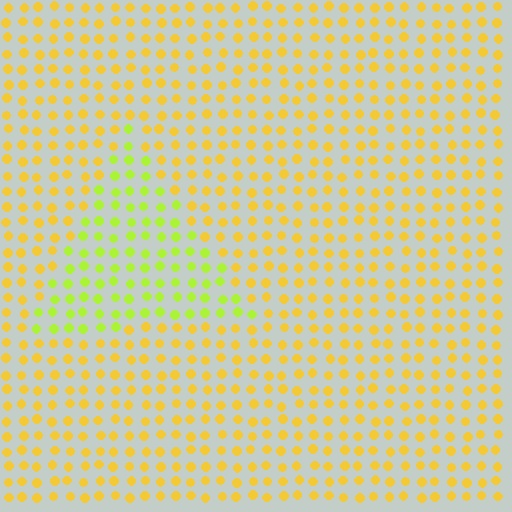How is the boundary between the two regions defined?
The boundary is defined purely by a slight shift in hue (about 36 degrees). Spacing, size, and orientation are identical on both sides.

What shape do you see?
I see a triangle.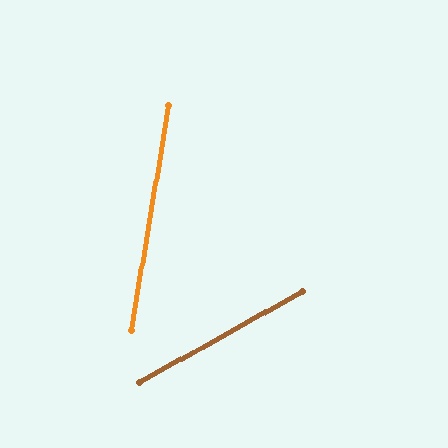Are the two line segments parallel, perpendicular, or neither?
Neither parallel nor perpendicular — they differ by about 52°.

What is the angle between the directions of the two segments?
Approximately 52 degrees.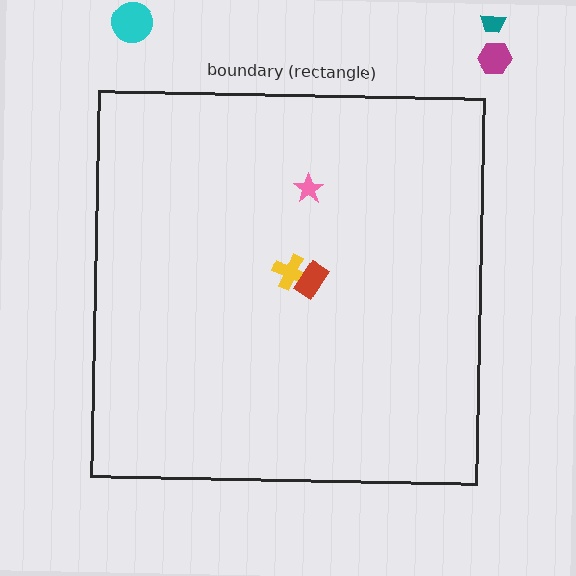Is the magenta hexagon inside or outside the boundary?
Outside.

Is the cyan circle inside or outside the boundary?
Outside.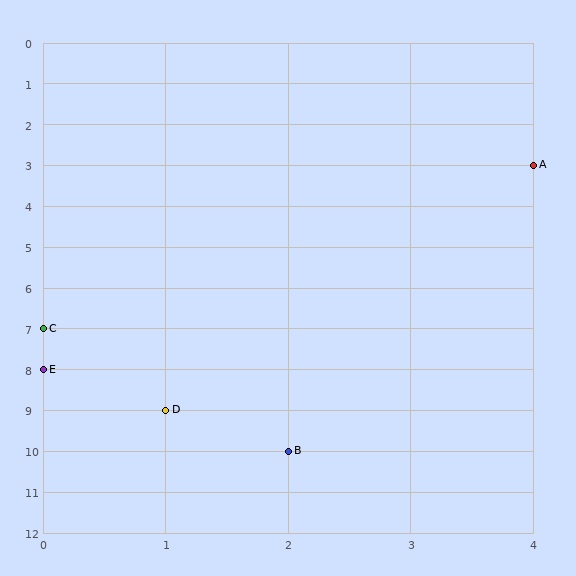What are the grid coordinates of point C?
Point C is at grid coordinates (0, 7).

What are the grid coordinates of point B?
Point B is at grid coordinates (2, 10).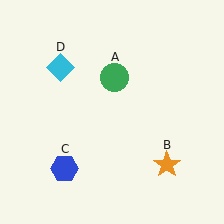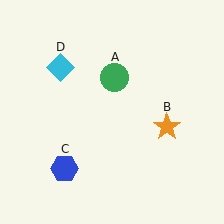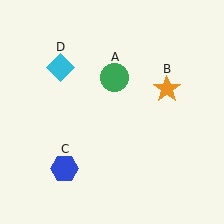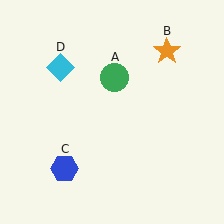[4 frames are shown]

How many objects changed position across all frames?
1 object changed position: orange star (object B).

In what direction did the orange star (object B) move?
The orange star (object B) moved up.